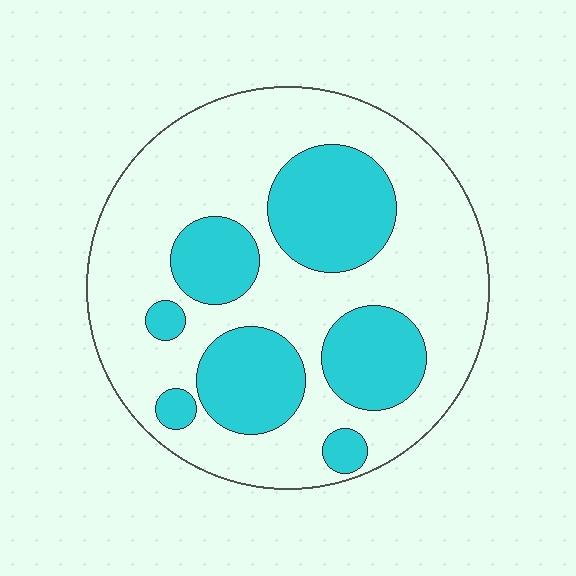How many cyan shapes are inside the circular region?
7.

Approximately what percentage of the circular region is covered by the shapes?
Approximately 35%.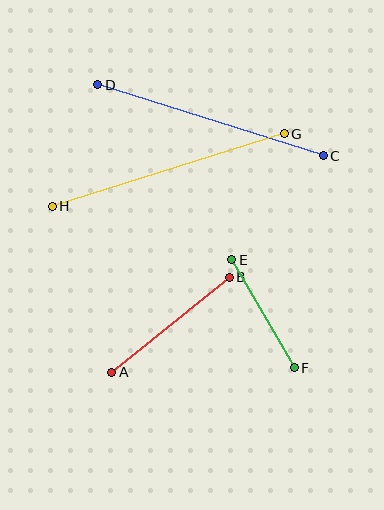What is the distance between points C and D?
The distance is approximately 237 pixels.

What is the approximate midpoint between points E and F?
The midpoint is at approximately (263, 314) pixels.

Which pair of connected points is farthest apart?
Points G and H are farthest apart.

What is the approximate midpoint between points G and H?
The midpoint is at approximately (168, 170) pixels.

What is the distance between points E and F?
The distance is approximately 125 pixels.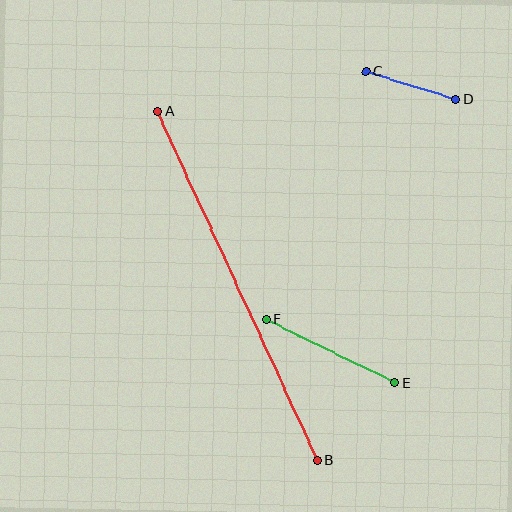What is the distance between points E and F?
The distance is approximately 143 pixels.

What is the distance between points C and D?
The distance is approximately 94 pixels.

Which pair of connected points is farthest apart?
Points A and B are farthest apart.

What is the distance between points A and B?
The distance is approximately 384 pixels.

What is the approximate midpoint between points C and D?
The midpoint is at approximately (411, 85) pixels.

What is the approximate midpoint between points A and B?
The midpoint is at approximately (238, 286) pixels.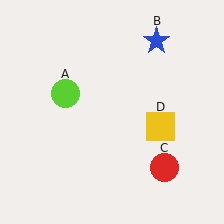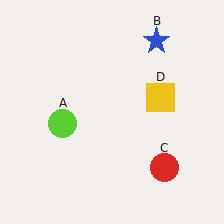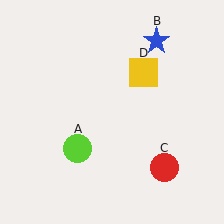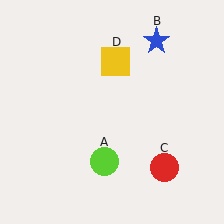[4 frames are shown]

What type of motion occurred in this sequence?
The lime circle (object A), yellow square (object D) rotated counterclockwise around the center of the scene.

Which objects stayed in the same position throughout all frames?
Blue star (object B) and red circle (object C) remained stationary.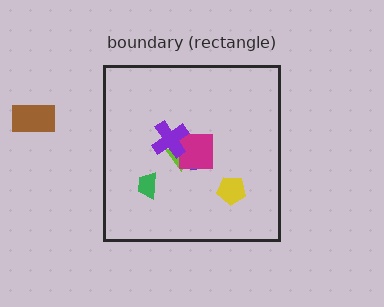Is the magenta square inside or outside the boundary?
Inside.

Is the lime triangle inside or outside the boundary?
Inside.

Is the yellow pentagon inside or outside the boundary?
Inside.